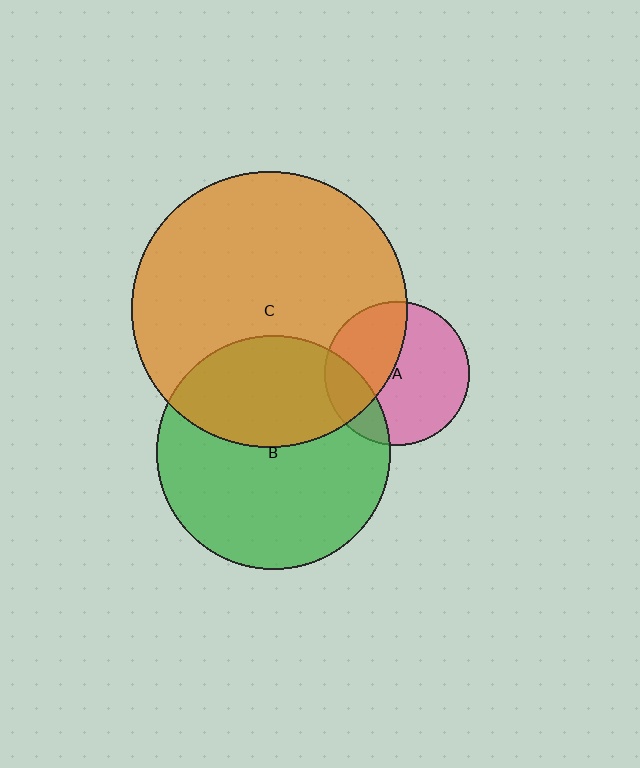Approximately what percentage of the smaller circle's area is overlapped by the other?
Approximately 40%.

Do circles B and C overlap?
Yes.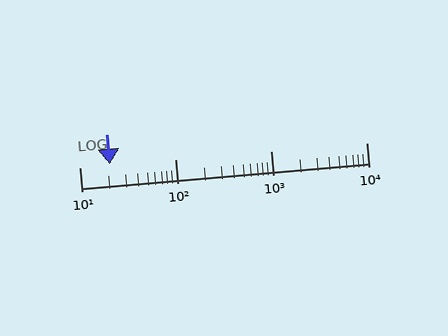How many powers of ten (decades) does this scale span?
The scale spans 3 decades, from 10 to 10000.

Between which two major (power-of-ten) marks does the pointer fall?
The pointer is between 10 and 100.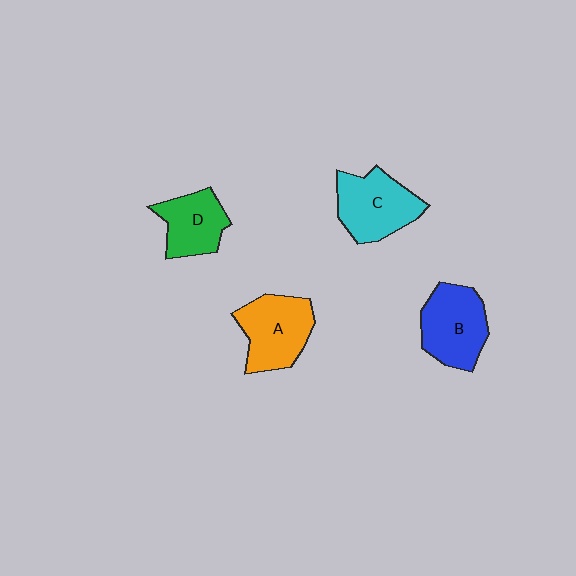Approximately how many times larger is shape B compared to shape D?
Approximately 1.3 times.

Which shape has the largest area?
Shape A (orange).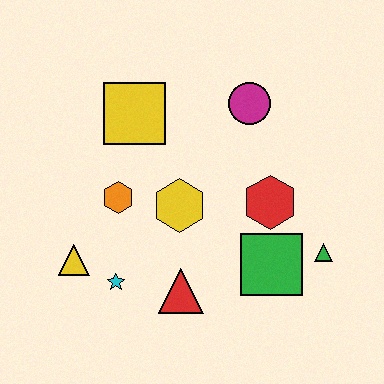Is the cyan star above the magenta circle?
No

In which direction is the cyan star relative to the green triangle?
The cyan star is to the left of the green triangle.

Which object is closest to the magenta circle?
The red hexagon is closest to the magenta circle.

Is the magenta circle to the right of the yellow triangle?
Yes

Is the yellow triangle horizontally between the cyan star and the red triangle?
No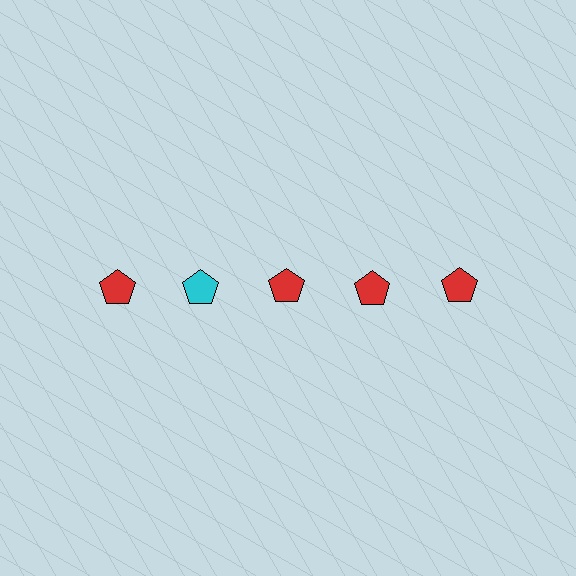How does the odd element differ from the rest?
It has a different color: cyan instead of red.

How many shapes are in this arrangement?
There are 5 shapes arranged in a grid pattern.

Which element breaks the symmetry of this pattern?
The cyan pentagon in the top row, second from left column breaks the symmetry. All other shapes are red pentagons.